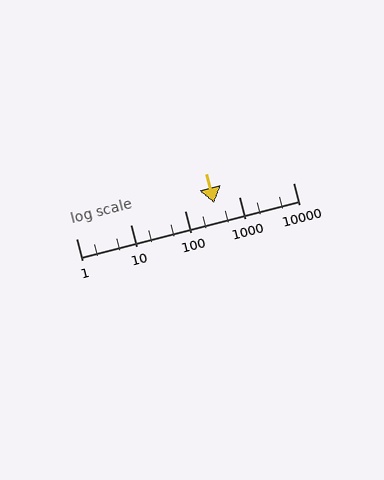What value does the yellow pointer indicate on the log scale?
The pointer indicates approximately 350.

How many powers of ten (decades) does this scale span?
The scale spans 4 decades, from 1 to 10000.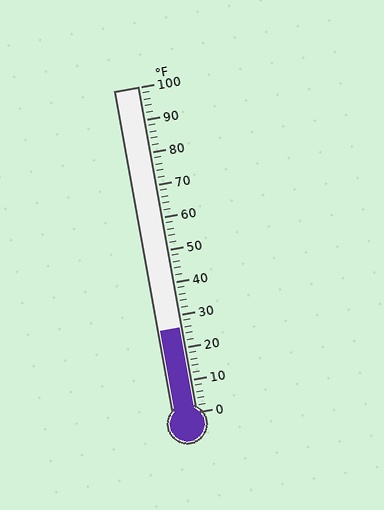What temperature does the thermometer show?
The thermometer shows approximately 26°F.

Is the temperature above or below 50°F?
The temperature is below 50°F.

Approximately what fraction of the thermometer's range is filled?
The thermometer is filled to approximately 25% of its range.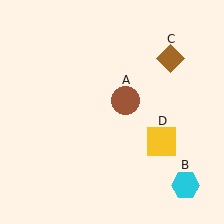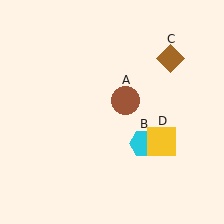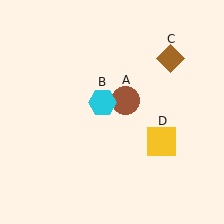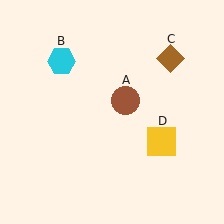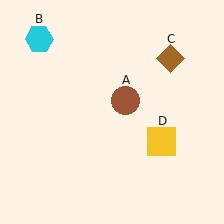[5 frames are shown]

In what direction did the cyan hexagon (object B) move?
The cyan hexagon (object B) moved up and to the left.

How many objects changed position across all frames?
1 object changed position: cyan hexagon (object B).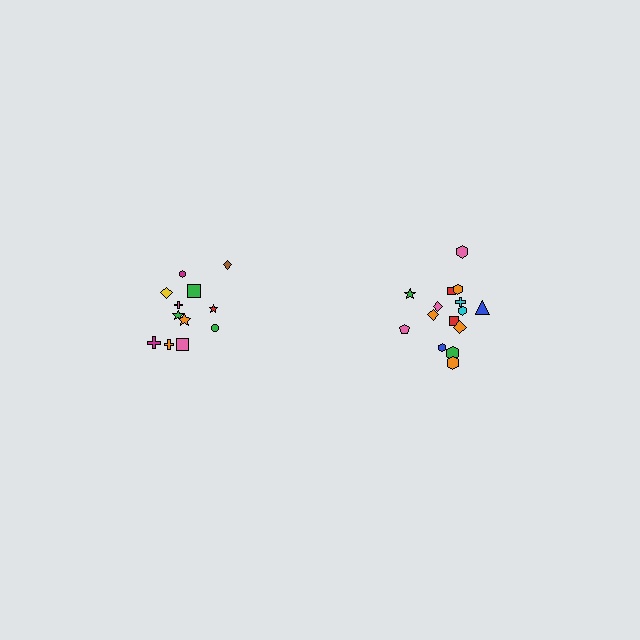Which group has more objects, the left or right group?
The right group.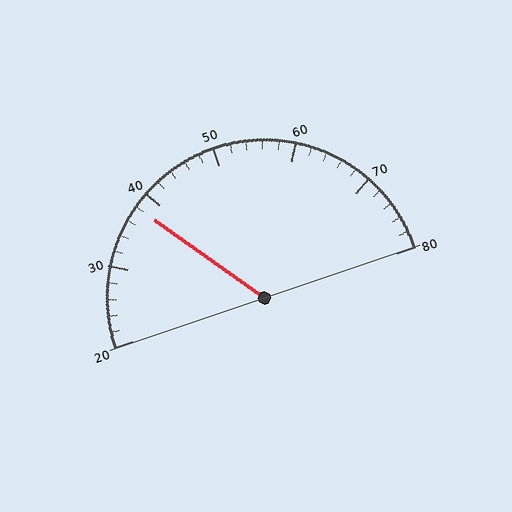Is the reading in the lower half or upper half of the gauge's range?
The reading is in the lower half of the range (20 to 80).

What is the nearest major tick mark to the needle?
The nearest major tick mark is 40.